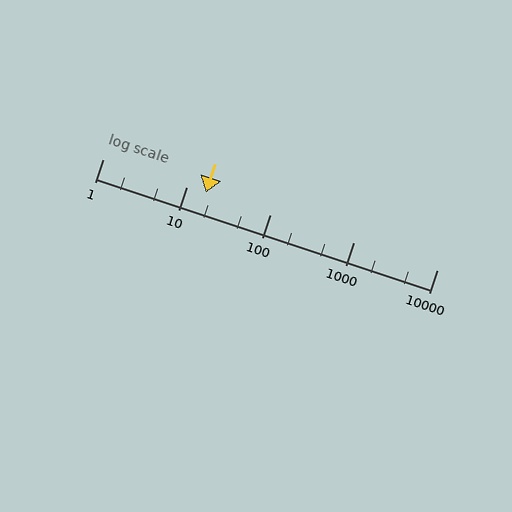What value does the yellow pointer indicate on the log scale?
The pointer indicates approximately 17.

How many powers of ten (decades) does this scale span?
The scale spans 4 decades, from 1 to 10000.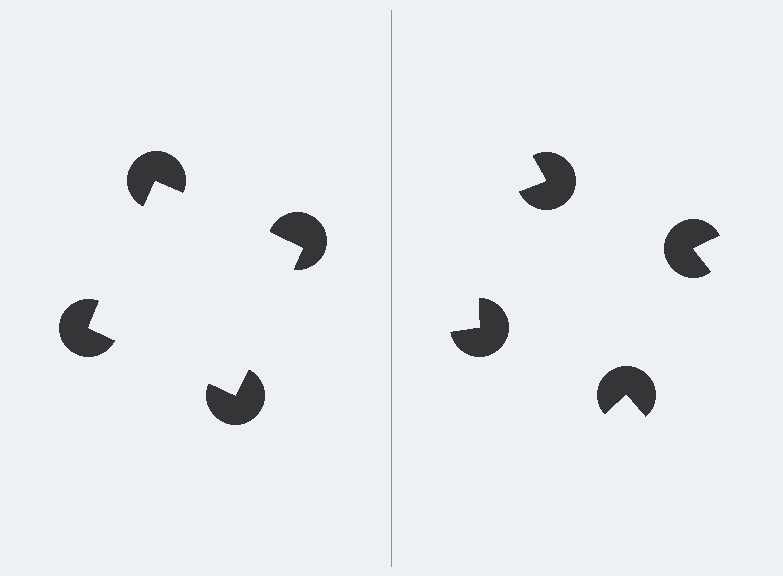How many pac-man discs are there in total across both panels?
8 — 4 on each side.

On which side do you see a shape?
An illusory square appears on the left side. On the right side the wedge cuts are rotated, so no coherent shape forms.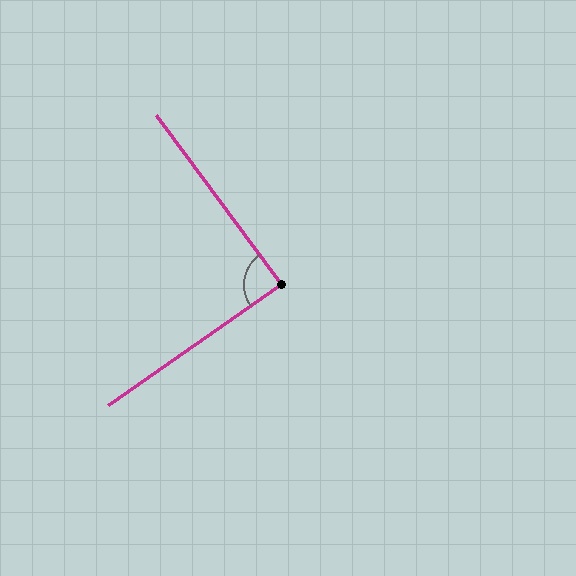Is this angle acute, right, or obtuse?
It is approximately a right angle.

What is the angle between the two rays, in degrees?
Approximately 88 degrees.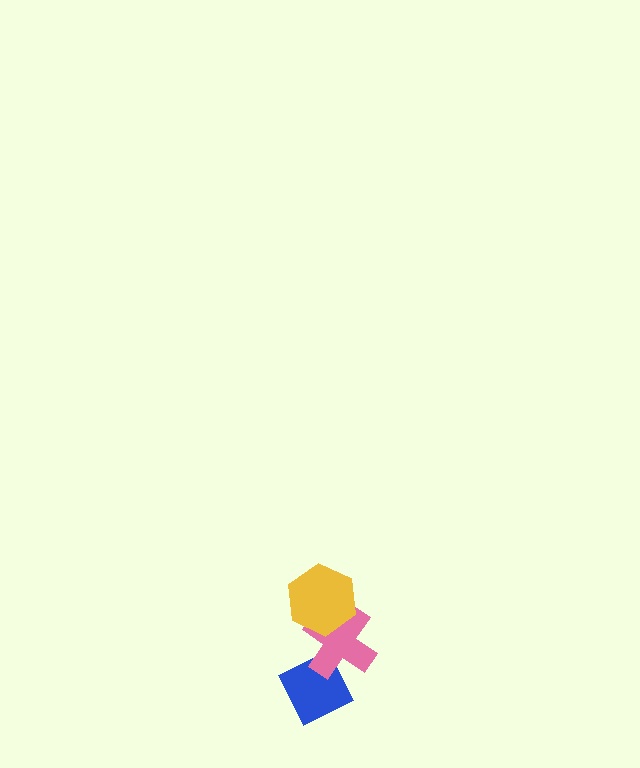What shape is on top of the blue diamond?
The pink cross is on top of the blue diamond.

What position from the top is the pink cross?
The pink cross is 2nd from the top.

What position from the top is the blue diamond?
The blue diamond is 3rd from the top.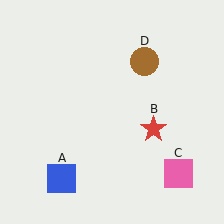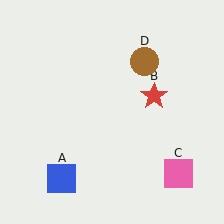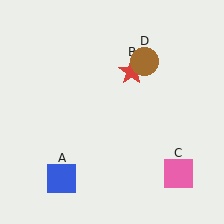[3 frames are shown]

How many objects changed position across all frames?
1 object changed position: red star (object B).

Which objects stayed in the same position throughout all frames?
Blue square (object A) and pink square (object C) and brown circle (object D) remained stationary.